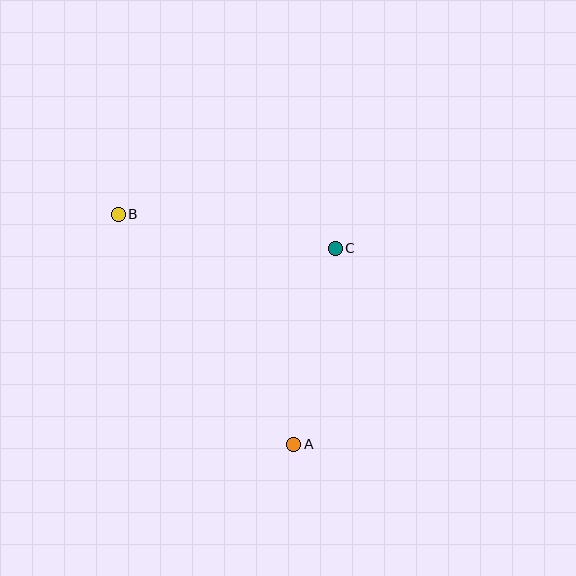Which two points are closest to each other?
Points A and C are closest to each other.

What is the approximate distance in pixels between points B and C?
The distance between B and C is approximately 220 pixels.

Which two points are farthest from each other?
Points A and B are farthest from each other.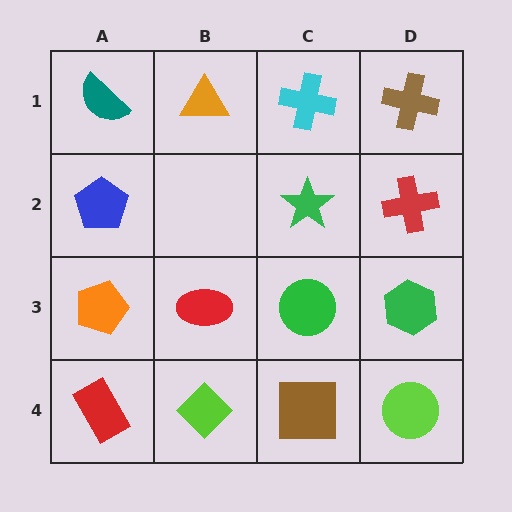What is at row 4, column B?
A lime diamond.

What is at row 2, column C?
A green star.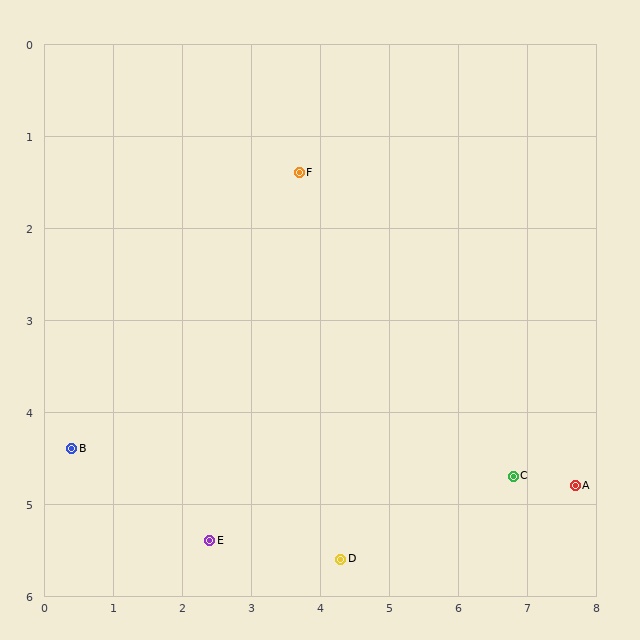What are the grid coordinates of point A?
Point A is at approximately (7.7, 4.8).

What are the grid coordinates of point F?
Point F is at approximately (3.7, 1.4).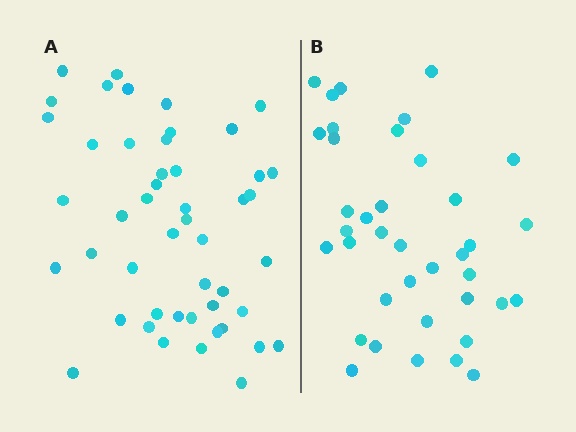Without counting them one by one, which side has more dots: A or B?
Region A (the left region) has more dots.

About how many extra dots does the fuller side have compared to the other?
Region A has roughly 10 or so more dots than region B.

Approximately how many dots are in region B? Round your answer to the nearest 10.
About 40 dots. (The exact count is 38, which rounds to 40.)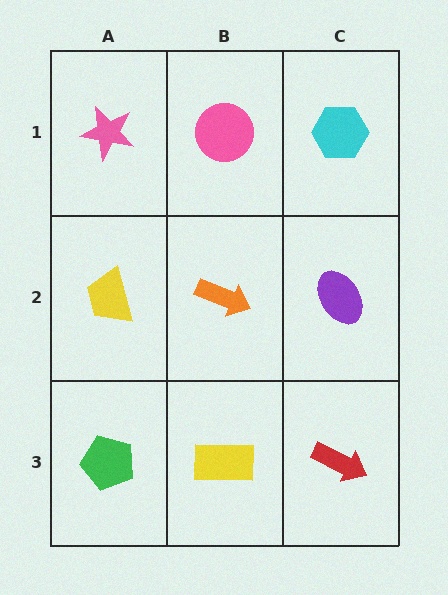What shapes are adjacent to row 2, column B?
A pink circle (row 1, column B), a yellow rectangle (row 3, column B), a yellow trapezoid (row 2, column A), a purple ellipse (row 2, column C).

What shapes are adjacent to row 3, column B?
An orange arrow (row 2, column B), a green pentagon (row 3, column A), a red arrow (row 3, column C).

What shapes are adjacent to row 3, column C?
A purple ellipse (row 2, column C), a yellow rectangle (row 3, column B).